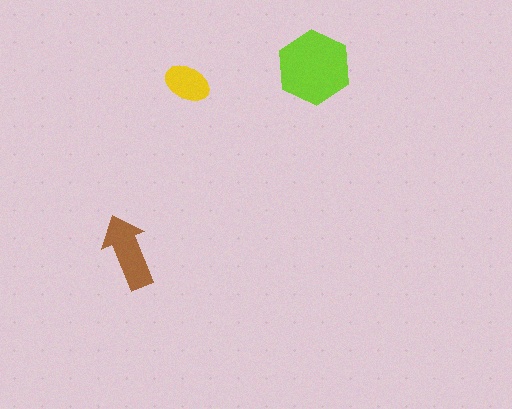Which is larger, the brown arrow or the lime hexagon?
The lime hexagon.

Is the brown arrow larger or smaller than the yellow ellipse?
Larger.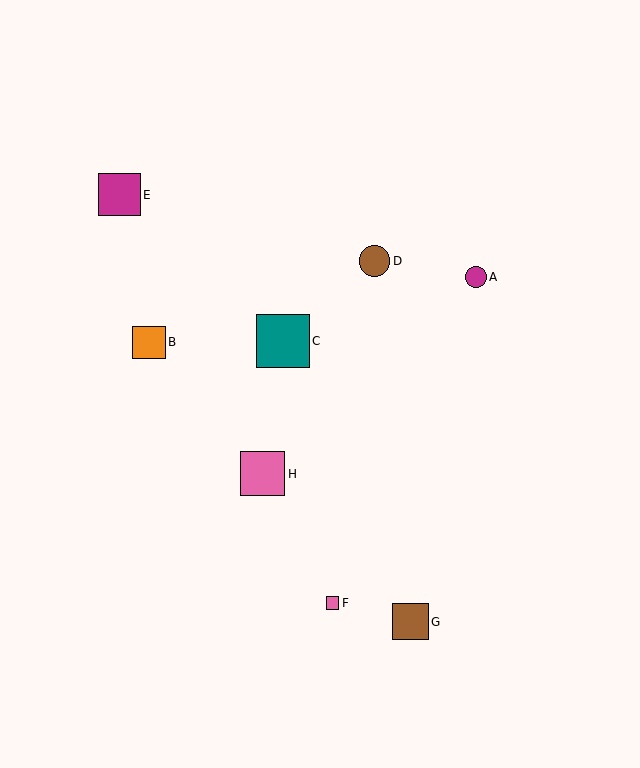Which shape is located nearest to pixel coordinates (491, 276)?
The magenta circle (labeled A) at (476, 277) is nearest to that location.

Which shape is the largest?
The teal square (labeled C) is the largest.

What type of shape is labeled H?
Shape H is a pink square.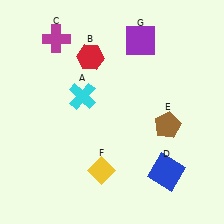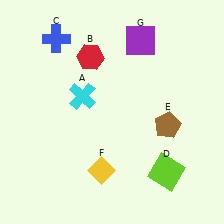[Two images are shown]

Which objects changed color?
C changed from magenta to blue. D changed from blue to lime.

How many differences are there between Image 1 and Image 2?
There are 2 differences between the two images.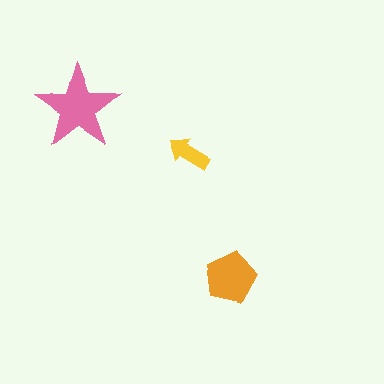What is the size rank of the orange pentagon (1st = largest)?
2nd.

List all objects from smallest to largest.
The yellow arrow, the orange pentagon, the pink star.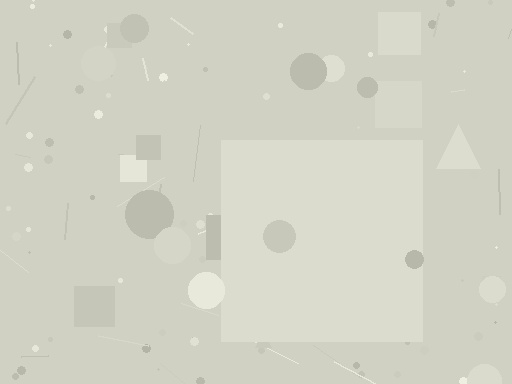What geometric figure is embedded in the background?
A square is embedded in the background.